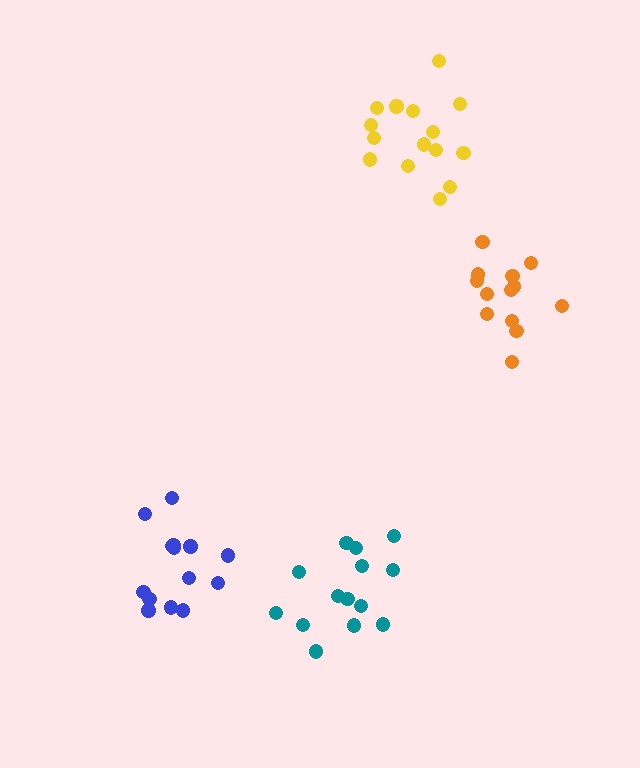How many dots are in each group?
Group 1: 14 dots, Group 2: 13 dots, Group 3: 15 dots, Group 4: 14 dots (56 total).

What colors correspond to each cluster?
The clusters are colored: blue, orange, yellow, teal.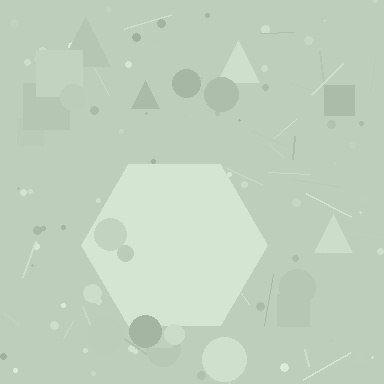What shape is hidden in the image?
A hexagon is hidden in the image.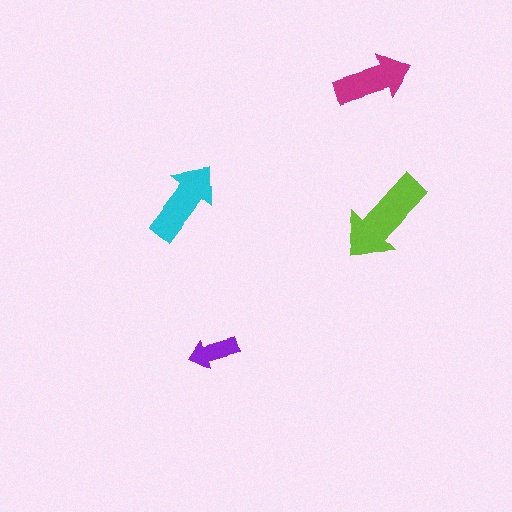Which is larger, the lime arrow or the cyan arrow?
The lime one.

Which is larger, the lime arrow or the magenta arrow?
The lime one.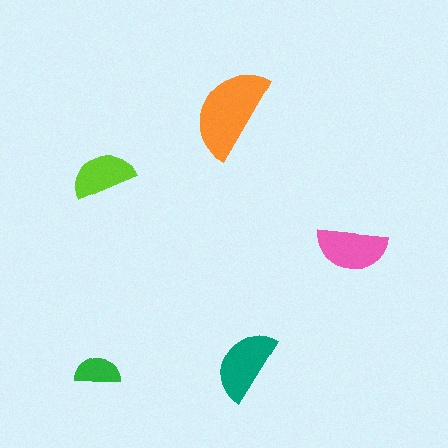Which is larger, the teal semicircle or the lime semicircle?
The teal one.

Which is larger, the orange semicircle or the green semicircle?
The orange one.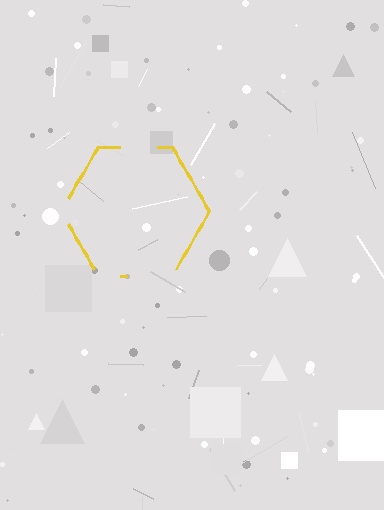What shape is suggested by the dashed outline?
The dashed outline suggests a hexagon.